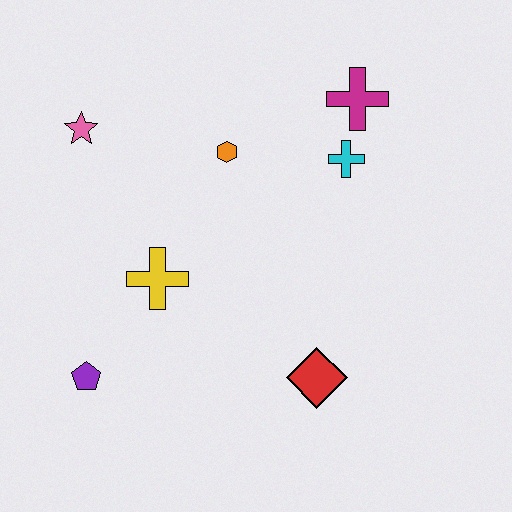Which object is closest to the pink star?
The orange hexagon is closest to the pink star.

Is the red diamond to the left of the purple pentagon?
No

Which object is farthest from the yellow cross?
The magenta cross is farthest from the yellow cross.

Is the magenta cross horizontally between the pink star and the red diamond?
No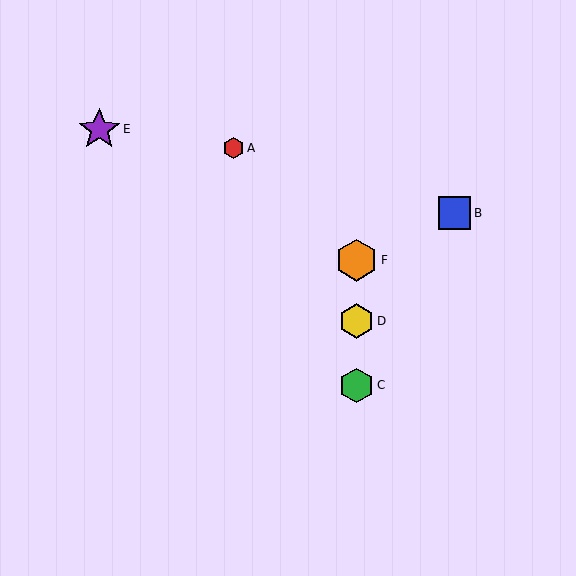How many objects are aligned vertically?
3 objects (C, D, F) are aligned vertically.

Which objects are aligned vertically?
Objects C, D, F are aligned vertically.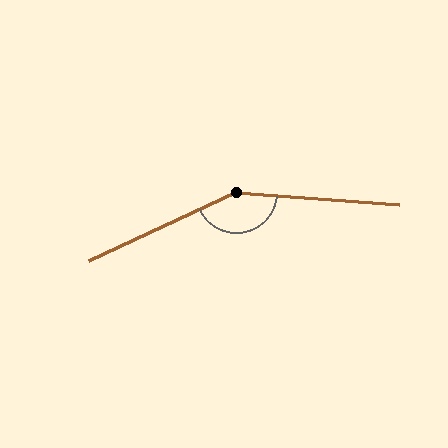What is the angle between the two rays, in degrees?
Approximately 150 degrees.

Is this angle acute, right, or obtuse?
It is obtuse.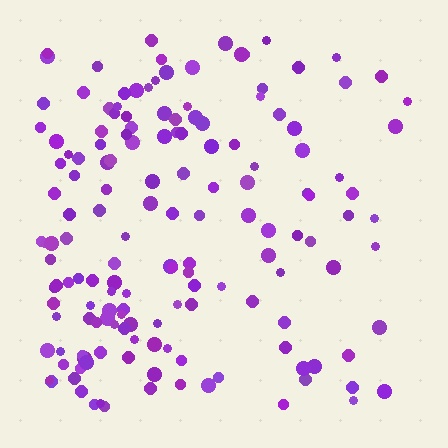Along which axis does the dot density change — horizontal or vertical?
Horizontal.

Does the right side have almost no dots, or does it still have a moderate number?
Still a moderate number, just noticeably fewer than the left.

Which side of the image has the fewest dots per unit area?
The right.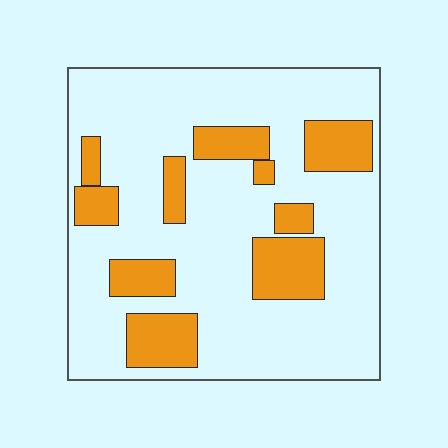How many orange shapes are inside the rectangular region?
10.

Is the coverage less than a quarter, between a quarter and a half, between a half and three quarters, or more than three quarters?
Less than a quarter.